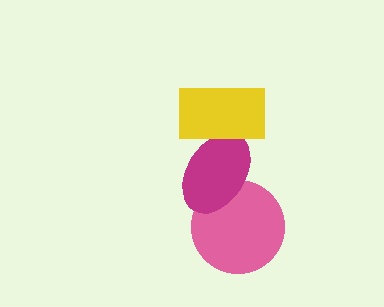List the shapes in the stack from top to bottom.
From top to bottom: the yellow rectangle, the magenta ellipse, the pink circle.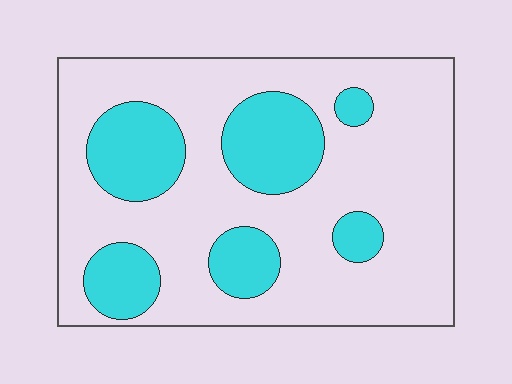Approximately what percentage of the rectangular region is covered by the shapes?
Approximately 25%.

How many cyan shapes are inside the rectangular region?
6.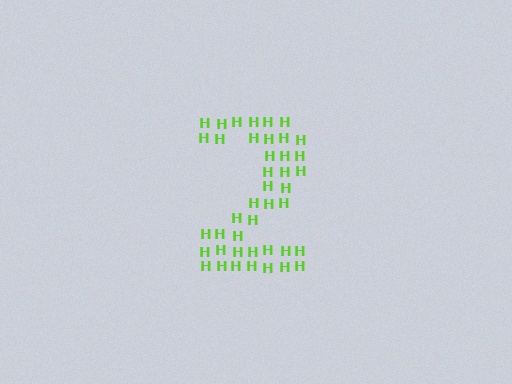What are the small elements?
The small elements are letter H's.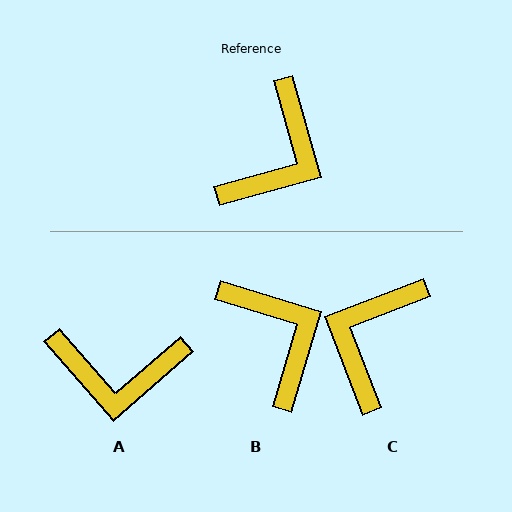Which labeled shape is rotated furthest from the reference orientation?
C, about 175 degrees away.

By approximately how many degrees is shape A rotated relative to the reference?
Approximately 65 degrees clockwise.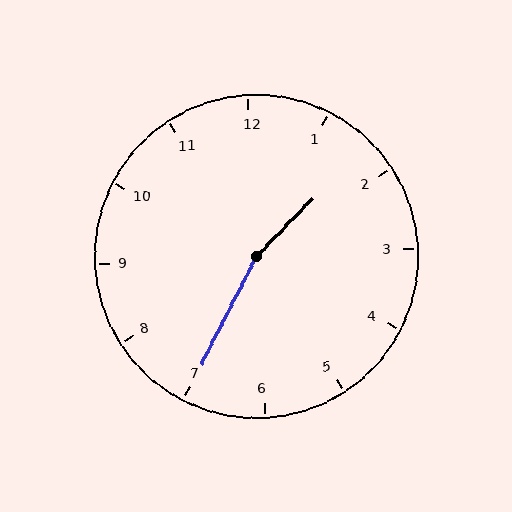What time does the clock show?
1:35.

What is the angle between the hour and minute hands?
Approximately 162 degrees.